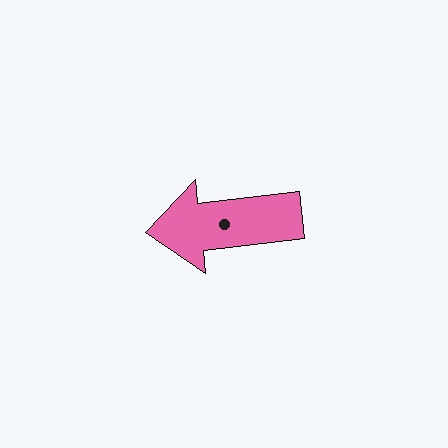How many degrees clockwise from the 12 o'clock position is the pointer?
Approximately 264 degrees.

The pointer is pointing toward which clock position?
Roughly 9 o'clock.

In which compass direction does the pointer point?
West.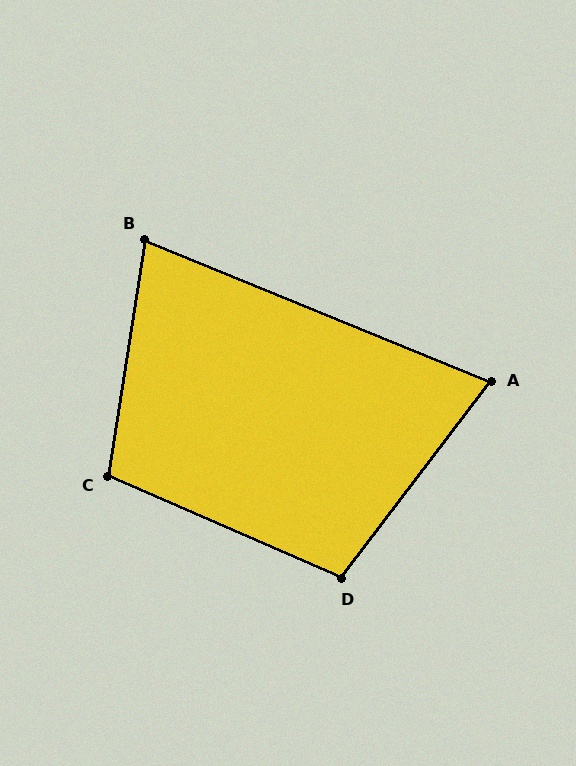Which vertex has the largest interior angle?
C, at approximately 105 degrees.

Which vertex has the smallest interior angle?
A, at approximately 75 degrees.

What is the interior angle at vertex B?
Approximately 77 degrees (acute).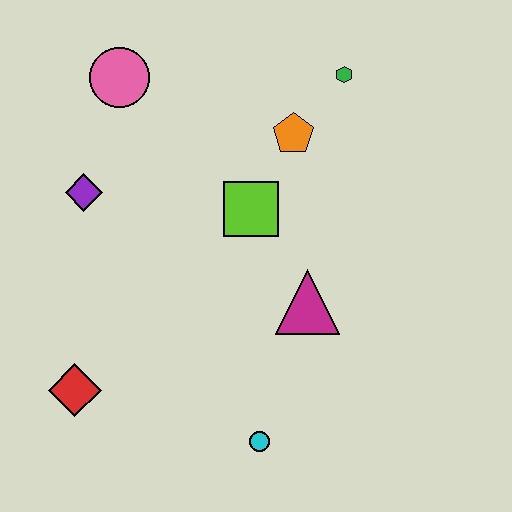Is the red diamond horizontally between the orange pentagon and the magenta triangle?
No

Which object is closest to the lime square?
The orange pentagon is closest to the lime square.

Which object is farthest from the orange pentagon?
The red diamond is farthest from the orange pentagon.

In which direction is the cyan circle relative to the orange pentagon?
The cyan circle is below the orange pentagon.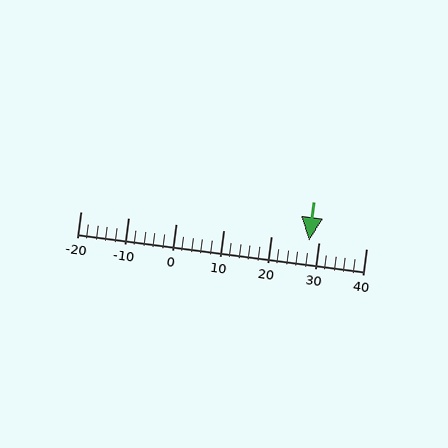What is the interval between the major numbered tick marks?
The major tick marks are spaced 10 units apart.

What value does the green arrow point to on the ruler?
The green arrow points to approximately 28.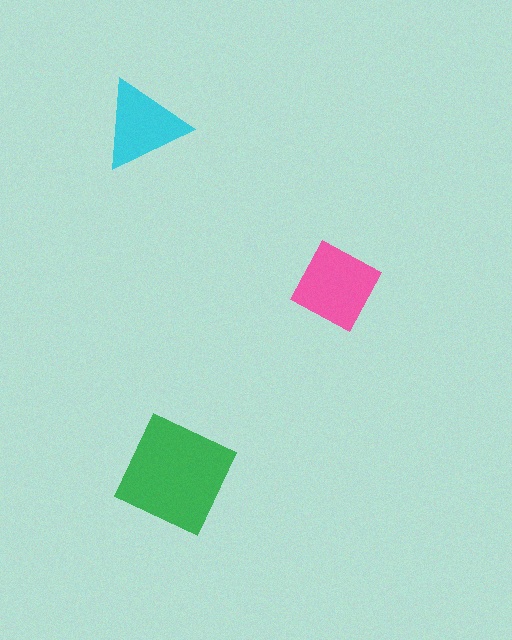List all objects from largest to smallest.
The green diamond, the pink square, the cyan triangle.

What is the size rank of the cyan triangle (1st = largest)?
3rd.